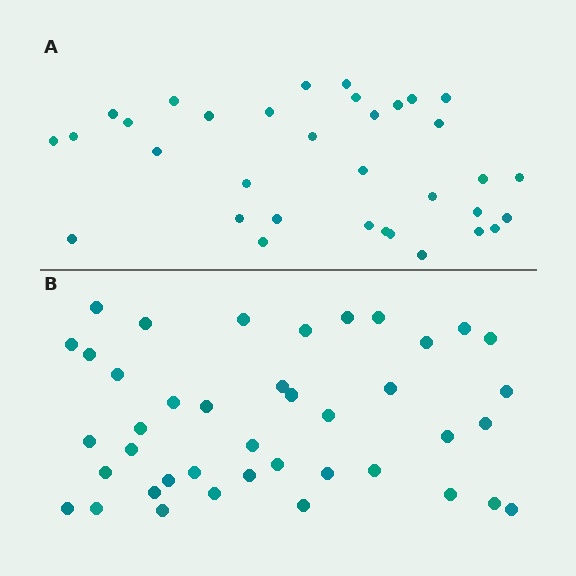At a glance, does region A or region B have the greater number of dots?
Region B (the bottom region) has more dots.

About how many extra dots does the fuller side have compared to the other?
Region B has roughly 8 or so more dots than region A.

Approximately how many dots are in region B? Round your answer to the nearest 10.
About 40 dots. (The exact count is 41, which rounds to 40.)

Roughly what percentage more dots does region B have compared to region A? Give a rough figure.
About 20% more.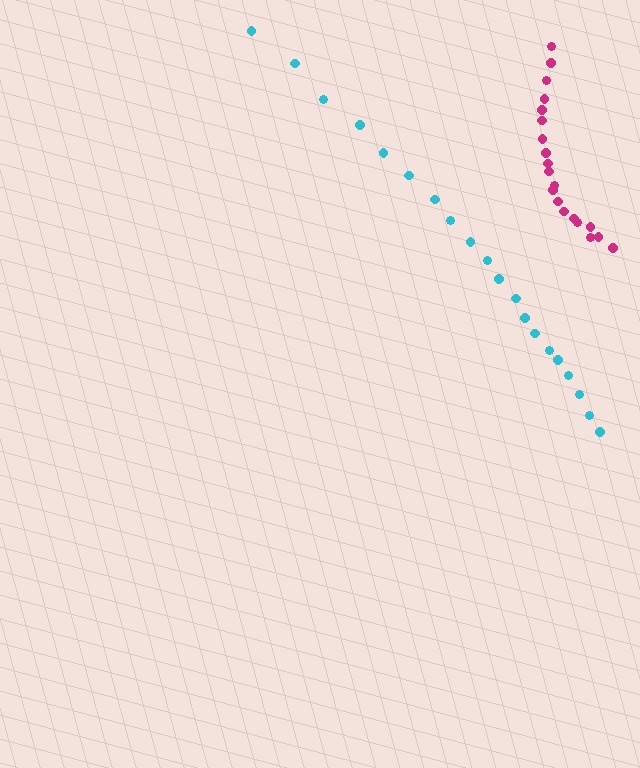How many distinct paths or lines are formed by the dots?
There are 2 distinct paths.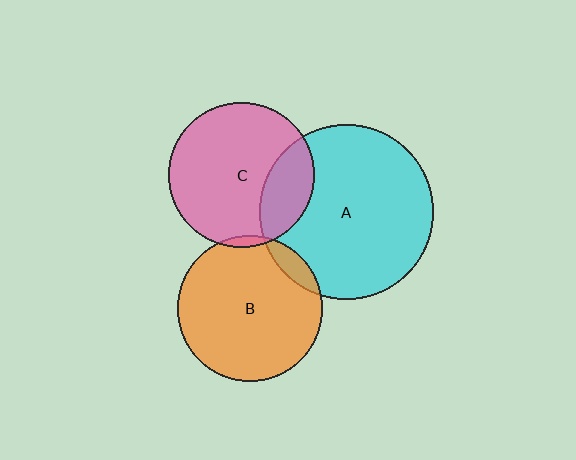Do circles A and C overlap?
Yes.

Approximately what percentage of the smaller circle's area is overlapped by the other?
Approximately 25%.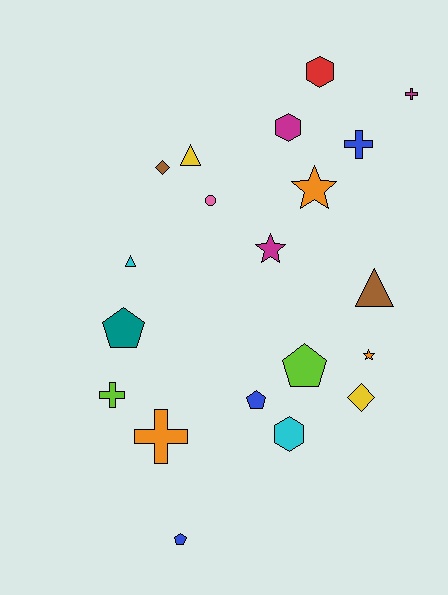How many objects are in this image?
There are 20 objects.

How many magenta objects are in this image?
There are 3 magenta objects.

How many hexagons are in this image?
There are 3 hexagons.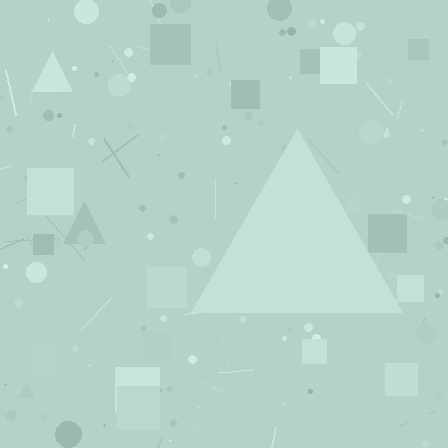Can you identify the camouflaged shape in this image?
The camouflaged shape is a triangle.